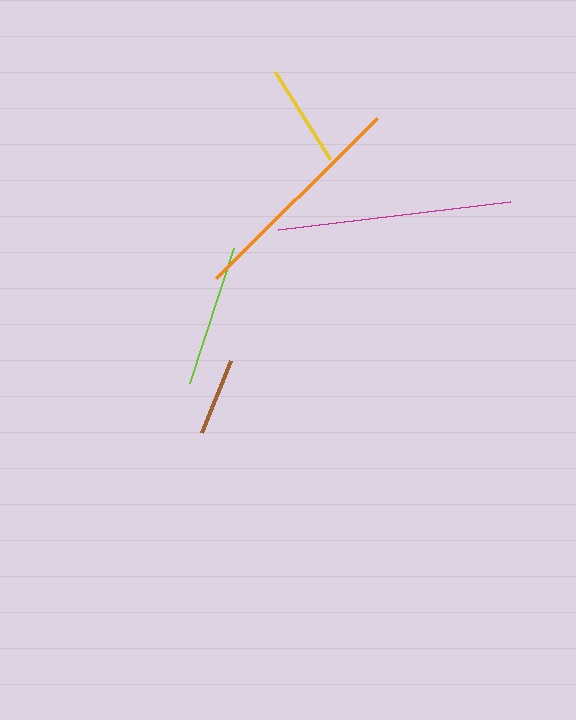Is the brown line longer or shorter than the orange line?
The orange line is longer than the brown line.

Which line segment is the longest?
The magenta line is the longest at approximately 234 pixels.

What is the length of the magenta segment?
The magenta segment is approximately 234 pixels long.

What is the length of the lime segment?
The lime segment is approximately 142 pixels long.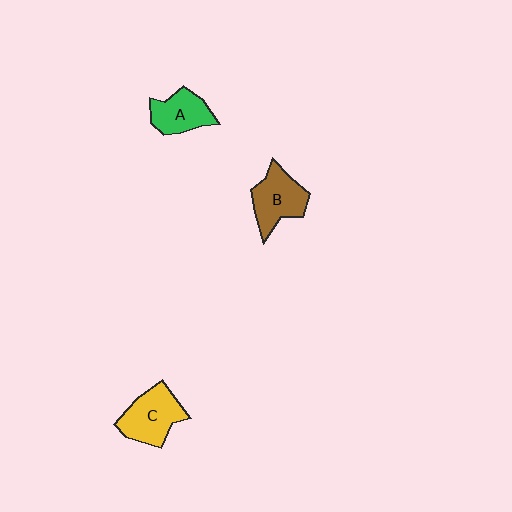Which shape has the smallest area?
Shape A (green).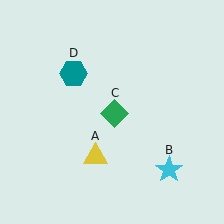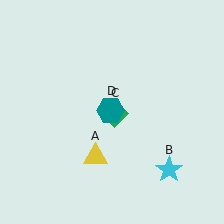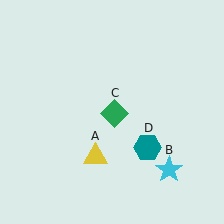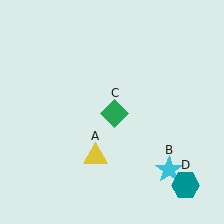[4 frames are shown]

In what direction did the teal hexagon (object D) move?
The teal hexagon (object D) moved down and to the right.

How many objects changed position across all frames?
1 object changed position: teal hexagon (object D).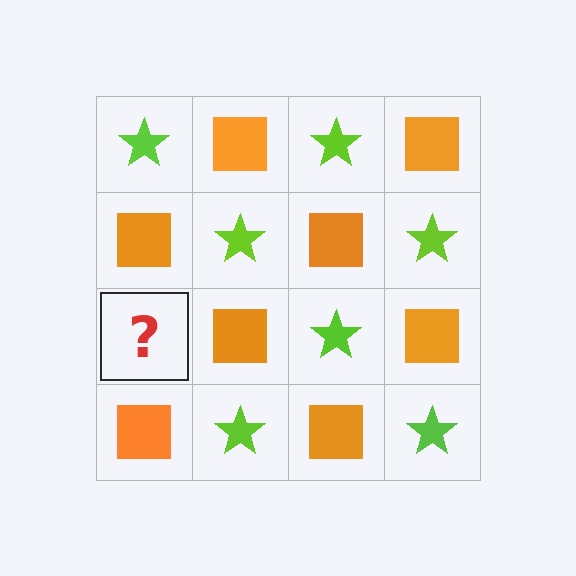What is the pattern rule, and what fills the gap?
The rule is that it alternates lime star and orange square in a checkerboard pattern. The gap should be filled with a lime star.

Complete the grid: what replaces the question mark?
The question mark should be replaced with a lime star.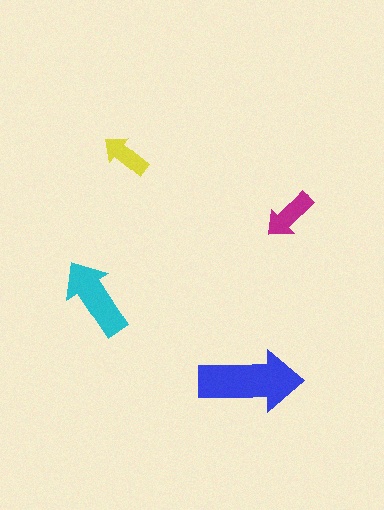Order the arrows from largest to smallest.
the blue one, the cyan one, the magenta one, the yellow one.